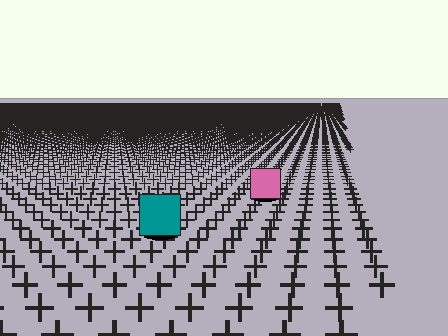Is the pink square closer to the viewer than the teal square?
No. The teal square is closer — you can tell from the texture gradient: the ground texture is coarser near it.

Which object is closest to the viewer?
The teal square is closest. The texture marks near it are larger and more spread out.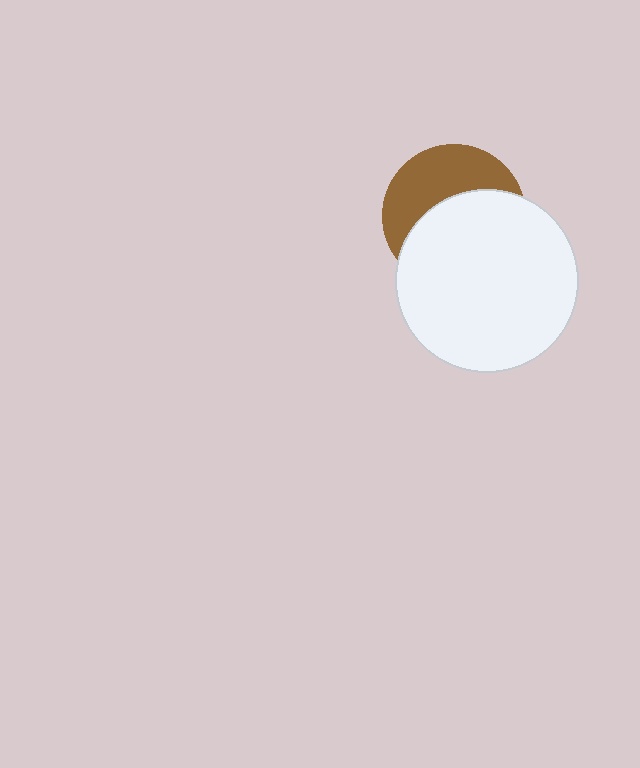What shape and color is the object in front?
The object in front is a white circle.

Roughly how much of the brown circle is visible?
A small part of it is visible (roughly 42%).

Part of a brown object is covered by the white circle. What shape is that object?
It is a circle.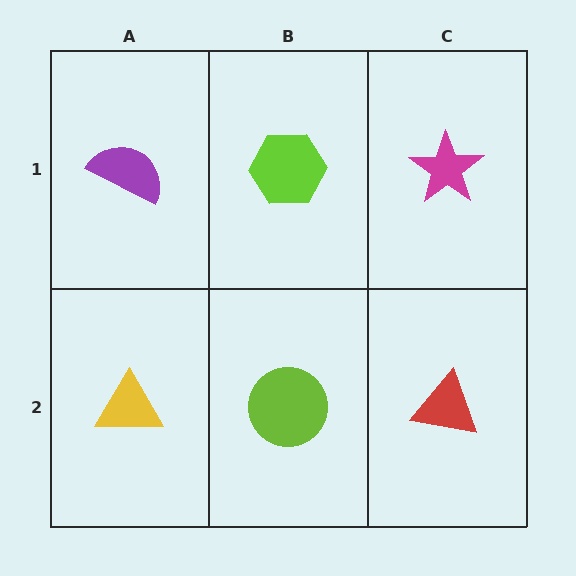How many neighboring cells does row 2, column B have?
3.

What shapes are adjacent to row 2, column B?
A lime hexagon (row 1, column B), a yellow triangle (row 2, column A), a red triangle (row 2, column C).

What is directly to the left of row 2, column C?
A lime circle.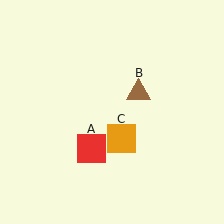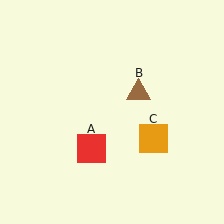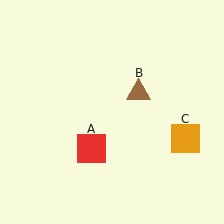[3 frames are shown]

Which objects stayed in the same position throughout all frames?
Red square (object A) and brown triangle (object B) remained stationary.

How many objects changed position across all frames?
1 object changed position: orange square (object C).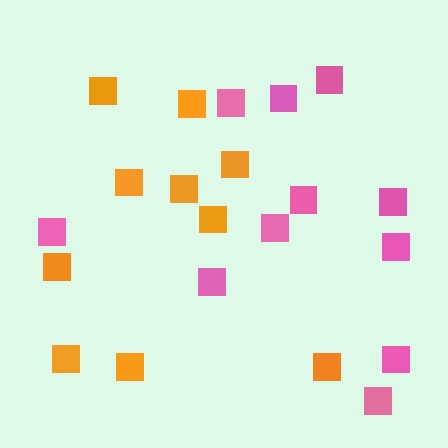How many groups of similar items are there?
There are 2 groups: one group of orange squares (10) and one group of pink squares (11).